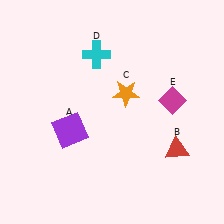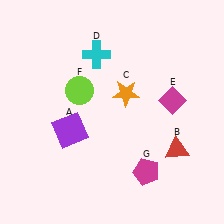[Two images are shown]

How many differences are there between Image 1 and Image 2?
There are 2 differences between the two images.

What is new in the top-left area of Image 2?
A lime circle (F) was added in the top-left area of Image 2.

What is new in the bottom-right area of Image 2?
A magenta pentagon (G) was added in the bottom-right area of Image 2.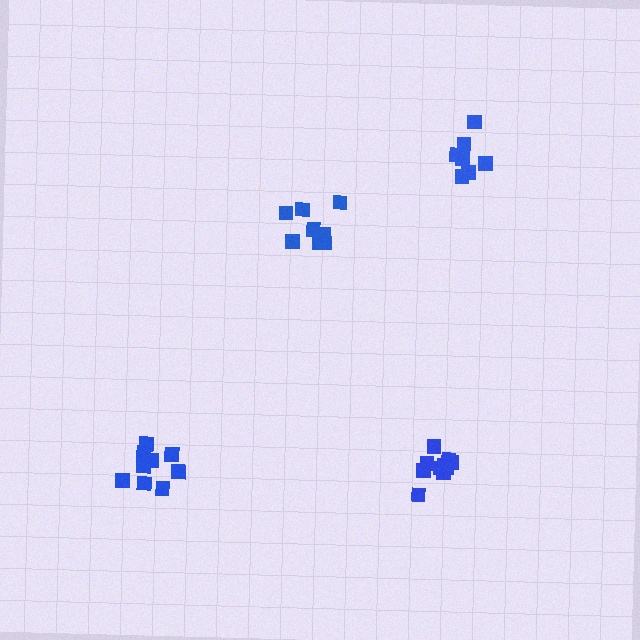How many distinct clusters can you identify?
There are 4 distinct clusters.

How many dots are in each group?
Group 1: 10 dots, Group 2: 7 dots, Group 3: 10 dots, Group 4: 9 dots (36 total).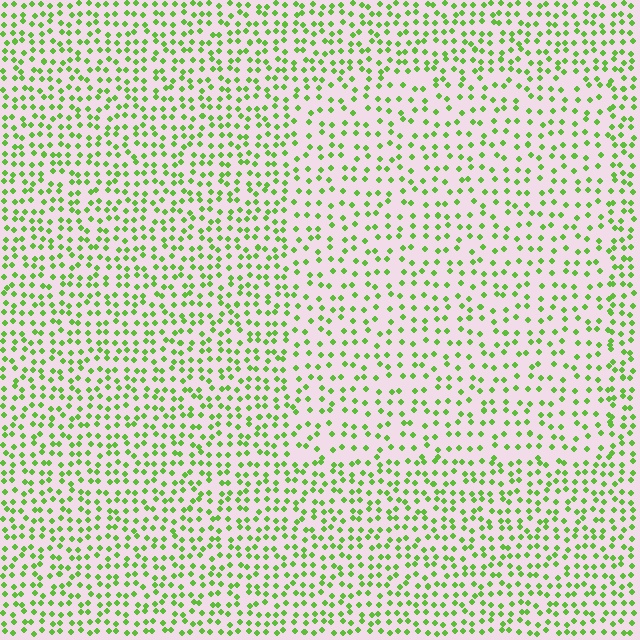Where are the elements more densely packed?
The elements are more densely packed outside the rectangle boundary.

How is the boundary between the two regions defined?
The boundary is defined by a change in element density (approximately 1.5x ratio). All elements are the same color, size, and shape.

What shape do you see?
I see a rectangle.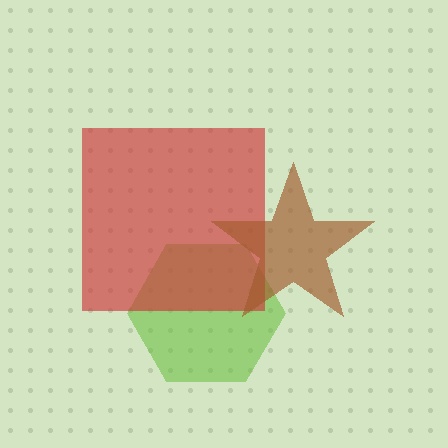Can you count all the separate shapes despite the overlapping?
Yes, there are 3 separate shapes.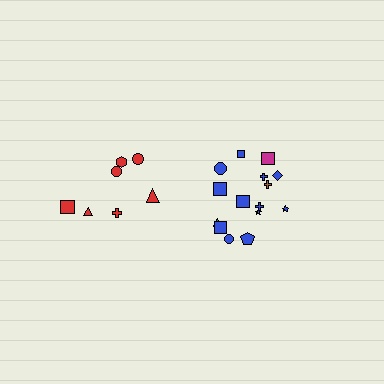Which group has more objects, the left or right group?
The right group.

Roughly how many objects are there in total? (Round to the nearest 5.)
Roughly 20 objects in total.